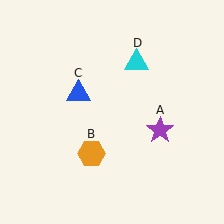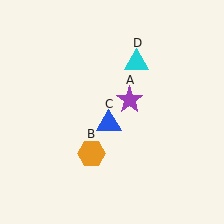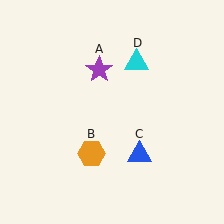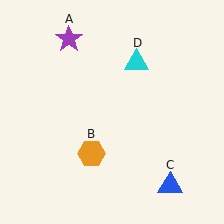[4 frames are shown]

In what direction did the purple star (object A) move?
The purple star (object A) moved up and to the left.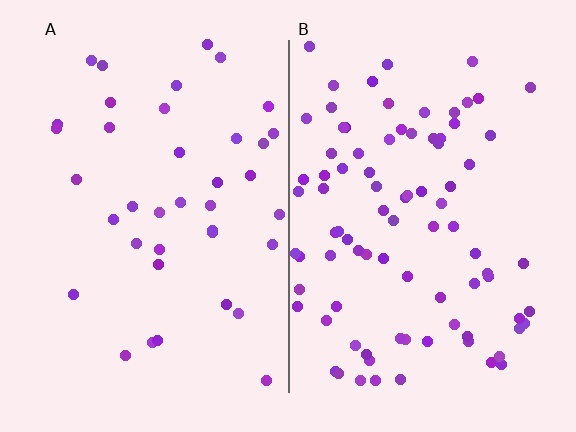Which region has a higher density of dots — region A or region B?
B (the right).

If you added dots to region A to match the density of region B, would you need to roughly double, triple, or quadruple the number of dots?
Approximately double.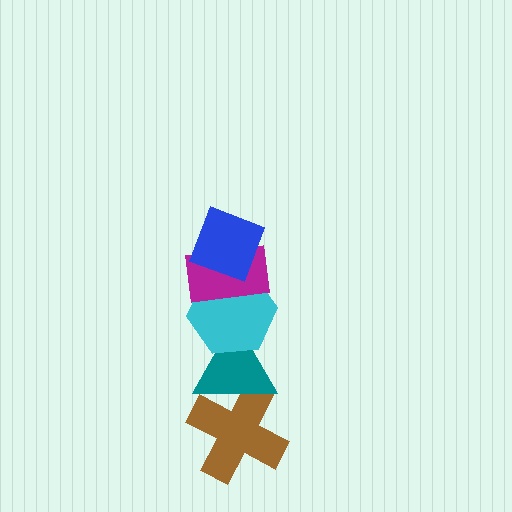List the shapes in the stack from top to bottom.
From top to bottom: the blue diamond, the magenta rectangle, the cyan hexagon, the teal triangle, the brown cross.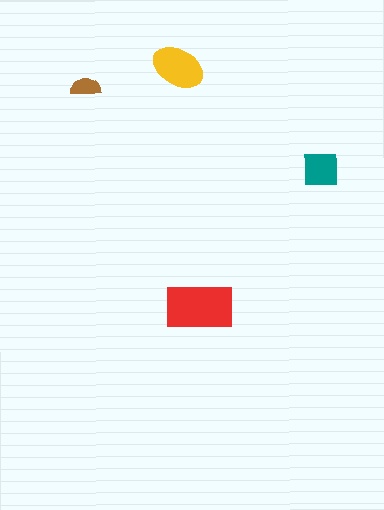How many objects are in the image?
There are 4 objects in the image.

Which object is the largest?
The red rectangle.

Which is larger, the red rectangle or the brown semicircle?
The red rectangle.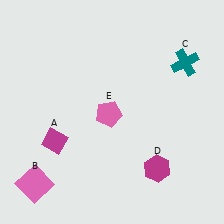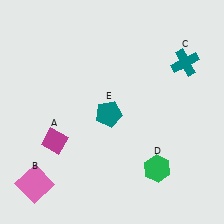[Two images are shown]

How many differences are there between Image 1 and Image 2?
There are 2 differences between the two images.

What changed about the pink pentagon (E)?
In Image 1, E is pink. In Image 2, it changed to teal.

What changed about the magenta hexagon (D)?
In Image 1, D is magenta. In Image 2, it changed to green.